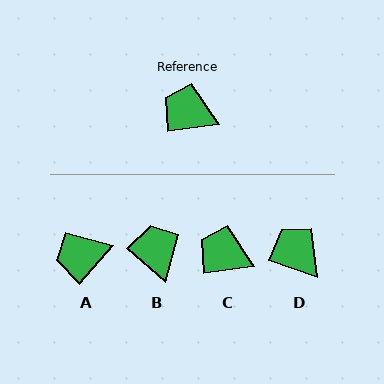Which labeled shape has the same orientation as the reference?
C.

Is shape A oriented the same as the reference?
No, it is off by about 41 degrees.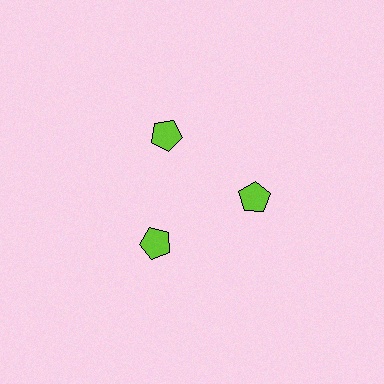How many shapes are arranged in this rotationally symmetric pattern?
There are 3 shapes, arranged in 3 groups of 1.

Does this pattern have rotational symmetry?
Yes, this pattern has 3-fold rotational symmetry. It looks the same after rotating 120 degrees around the center.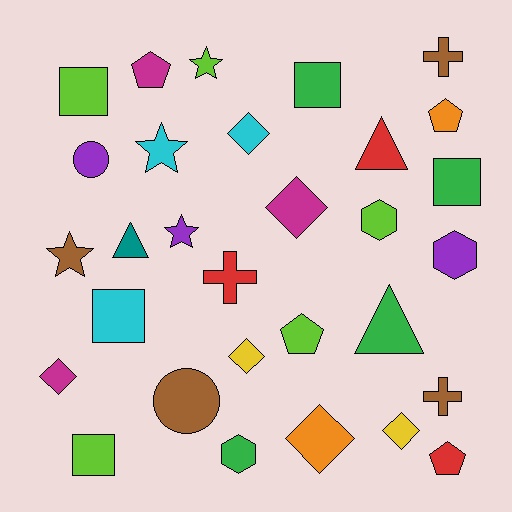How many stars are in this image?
There are 4 stars.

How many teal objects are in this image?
There is 1 teal object.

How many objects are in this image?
There are 30 objects.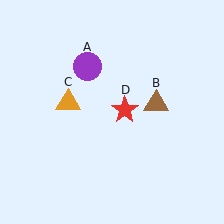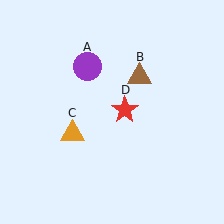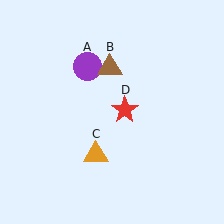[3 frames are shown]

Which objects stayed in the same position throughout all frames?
Purple circle (object A) and red star (object D) remained stationary.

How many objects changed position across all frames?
2 objects changed position: brown triangle (object B), orange triangle (object C).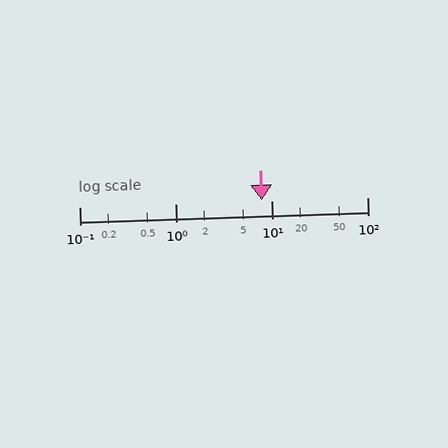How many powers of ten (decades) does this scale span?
The scale spans 3 decades, from 0.1 to 100.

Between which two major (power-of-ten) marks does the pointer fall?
The pointer is between 1 and 10.